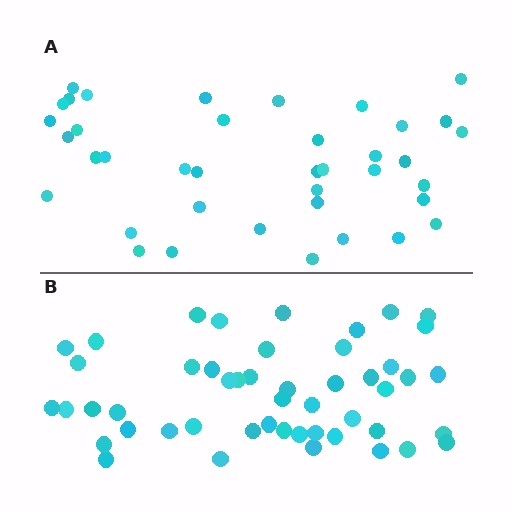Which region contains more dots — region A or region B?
Region B (the bottom region) has more dots.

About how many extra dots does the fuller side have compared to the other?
Region B has roughly 10 or so more dots than region A.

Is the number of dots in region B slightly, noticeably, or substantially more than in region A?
Region B has noticeably more, but not dramatically so. The ratio is roughly 1.3 to 1.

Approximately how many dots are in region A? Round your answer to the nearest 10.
About 40 dots. (The exact count is 39, which rounds to 40.)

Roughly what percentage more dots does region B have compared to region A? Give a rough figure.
About 25% more.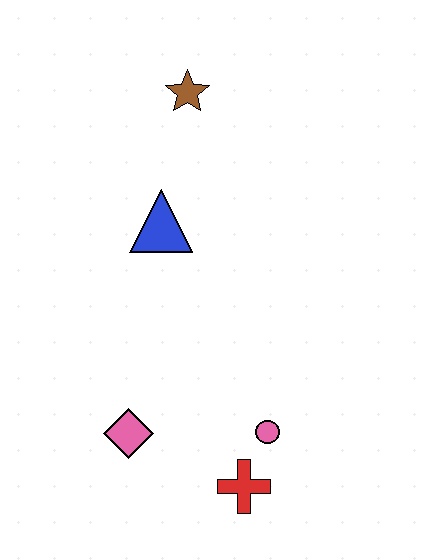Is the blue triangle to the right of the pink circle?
No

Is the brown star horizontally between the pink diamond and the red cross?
Yes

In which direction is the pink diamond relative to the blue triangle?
The pink diamond is below the blue triangle.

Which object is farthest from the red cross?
The brown star is farthest from the red cross.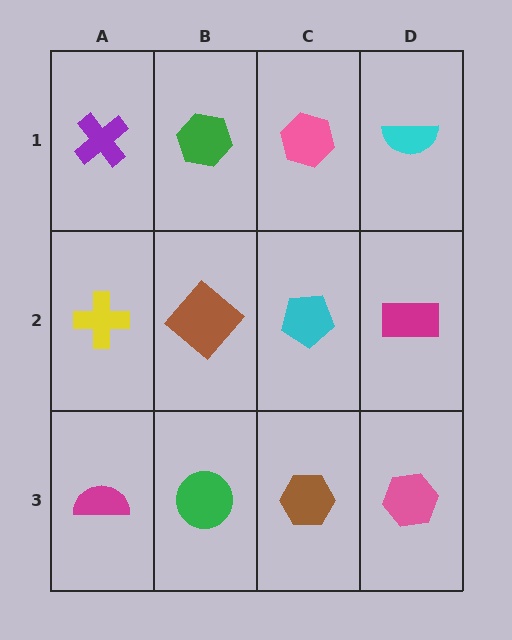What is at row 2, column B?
A brown diamond.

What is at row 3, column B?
A green circle.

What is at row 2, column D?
A magenta rectangle.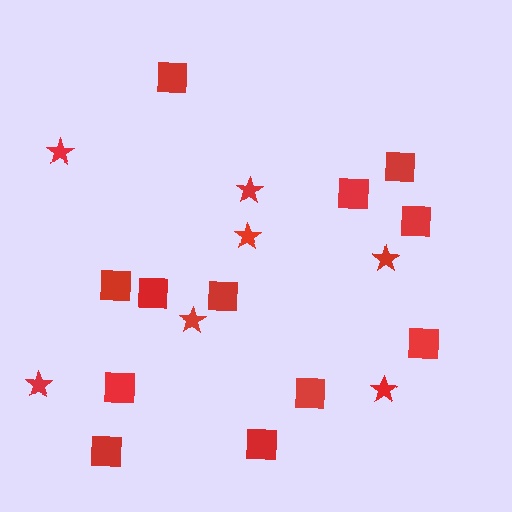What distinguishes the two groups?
There are 2 groups: one group of squares (12) and one group of stars (7).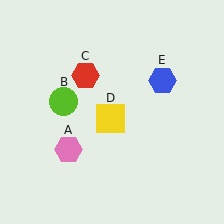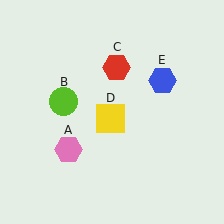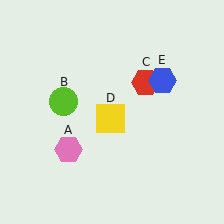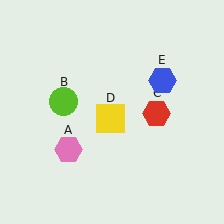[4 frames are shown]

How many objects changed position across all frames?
1 object changed position: red hexagon (object C).